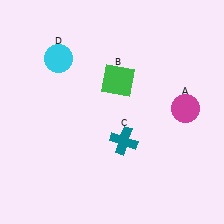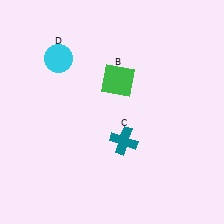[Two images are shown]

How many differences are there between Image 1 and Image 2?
There is 1 difference between the two images.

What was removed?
The magenta circle (A) was removed in Image 2.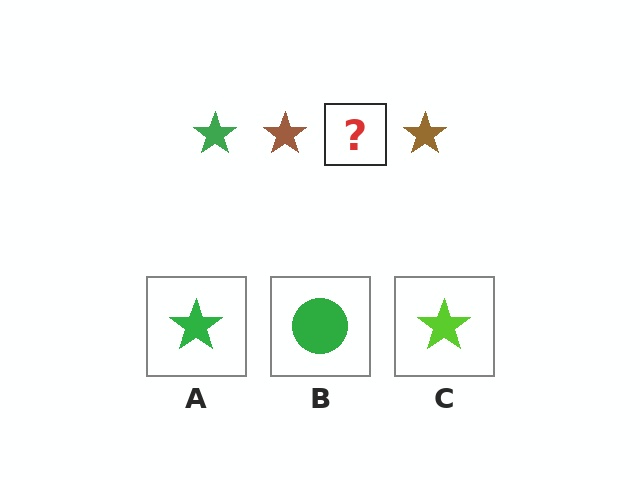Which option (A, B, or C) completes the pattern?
A.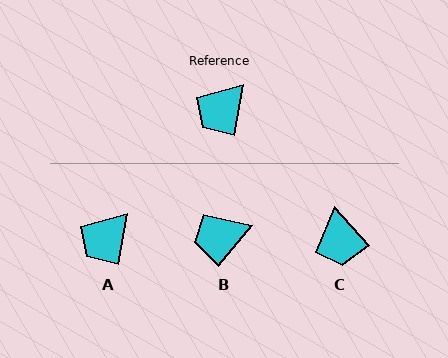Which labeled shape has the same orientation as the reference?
A.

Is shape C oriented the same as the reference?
No, it is off by about 52 degrees.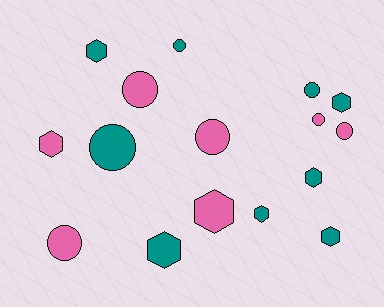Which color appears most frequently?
Teal, with 9 objects.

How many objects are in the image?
There are 16 objects.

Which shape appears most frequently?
Hexagon, with 8 objects.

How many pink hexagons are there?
There are 2 pink hexagons.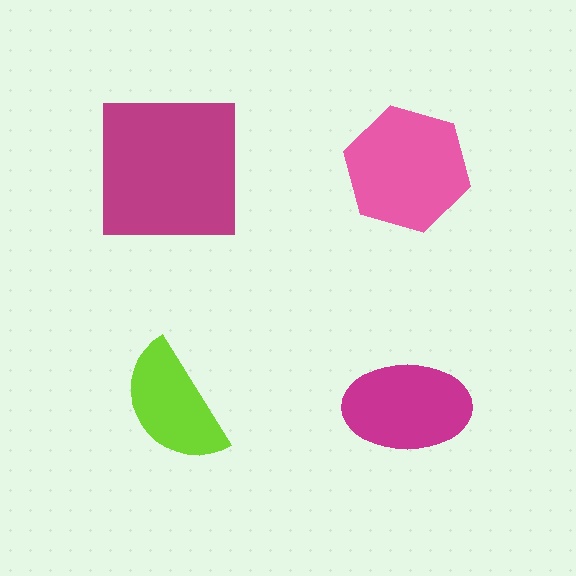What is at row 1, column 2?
A pink hexagon.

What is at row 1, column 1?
A magenta square.